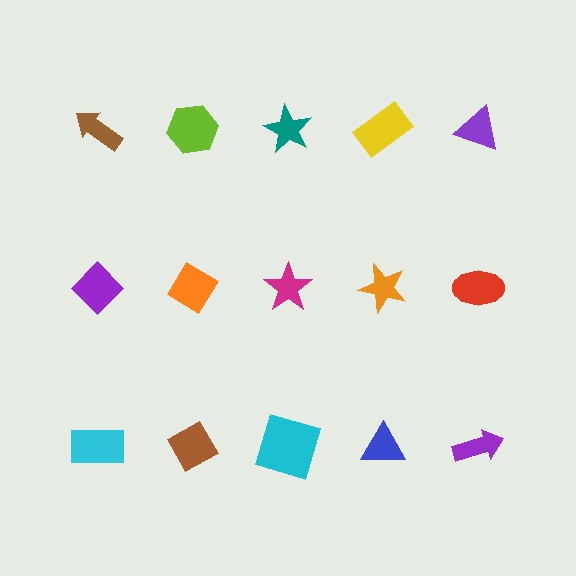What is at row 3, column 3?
A cyan square.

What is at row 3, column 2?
A brown diamond.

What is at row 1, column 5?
A purple triangle.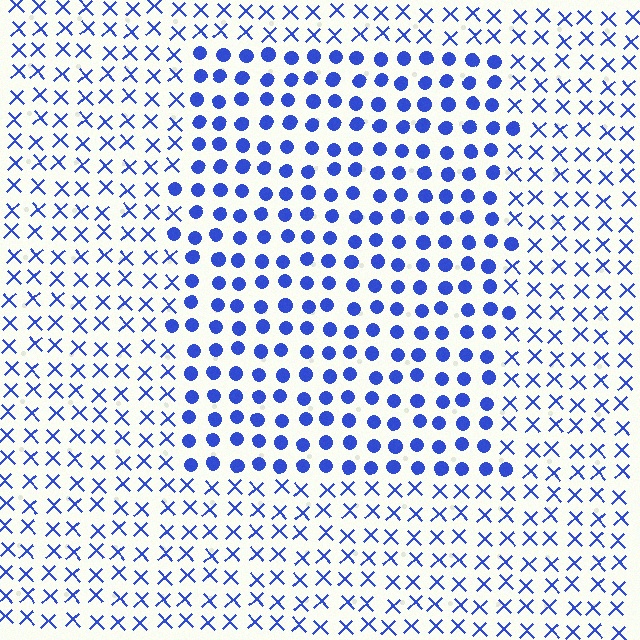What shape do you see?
I see a rectangle.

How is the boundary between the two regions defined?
The boundary is defined by a change in element shape: circles inside vs. X marks outside. All elements share the same color and spacing.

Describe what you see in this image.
The image is filled with small blue elements arranged in a uniform grid. A rectangle-shaped region contains circles, while the surrounding area contains X marks. The boundary is defined purely by the change in element shape.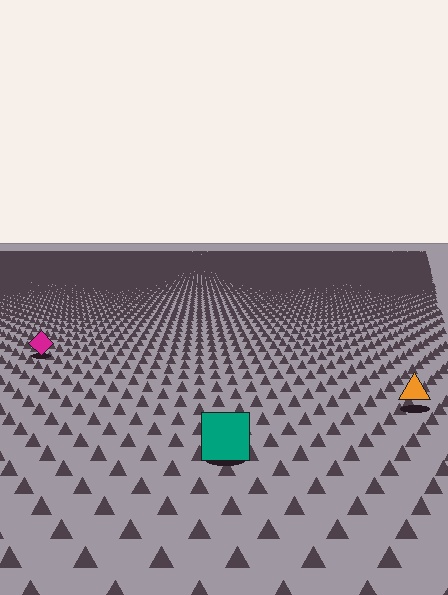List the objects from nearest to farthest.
From nearest to farthest: the teal square, the orange triangle, the magenta diamond.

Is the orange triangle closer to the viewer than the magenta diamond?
Yes. The orange triangle is closer — you can tell from the texture gradient: the ground texture is coarser near it.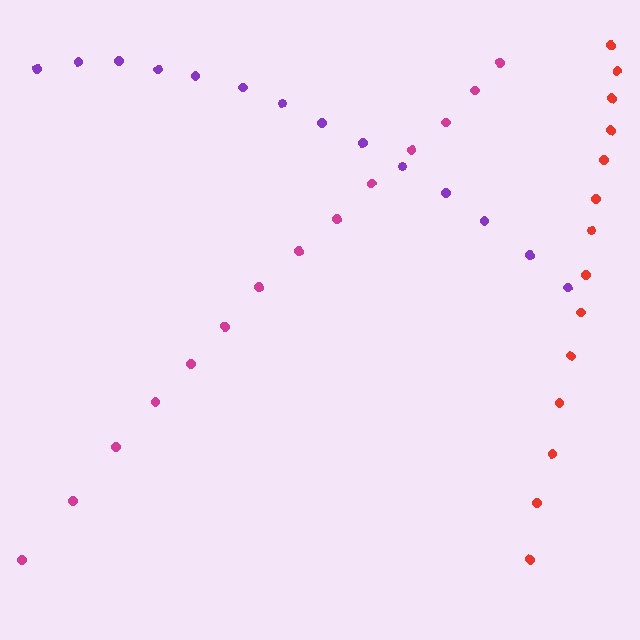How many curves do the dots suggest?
There are 3 distinct paths.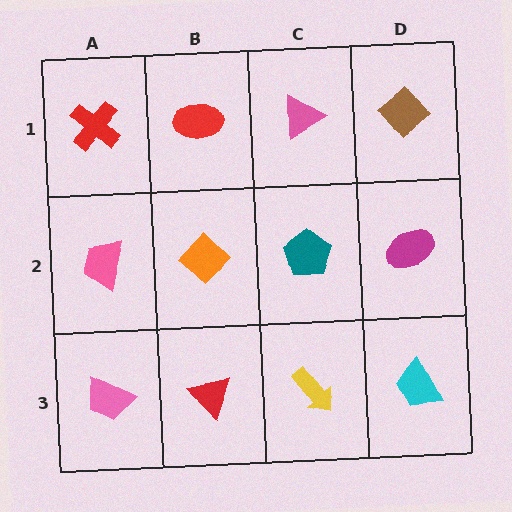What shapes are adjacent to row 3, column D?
A magenta ellipse (row 2, column D), a yellow arrow (row 3, column C).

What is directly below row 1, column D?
A magenta ellipse.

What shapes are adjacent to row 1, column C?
A teal pentagon (row 2, column C), a red ellipse (row 1, column B), a brown diamond (row 1, column D).